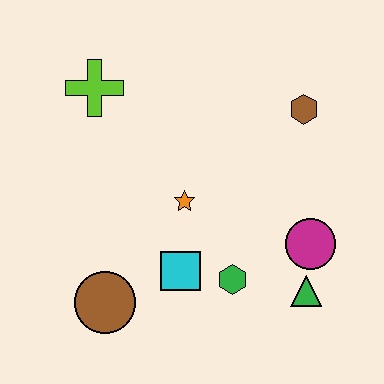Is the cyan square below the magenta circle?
Yes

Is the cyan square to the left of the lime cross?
No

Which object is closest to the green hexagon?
The cyan square is closest to the green hexagon.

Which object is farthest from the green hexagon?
The lime cross is farthest from the green hexagon.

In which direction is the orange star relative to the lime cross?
The orange star is below the lime cross.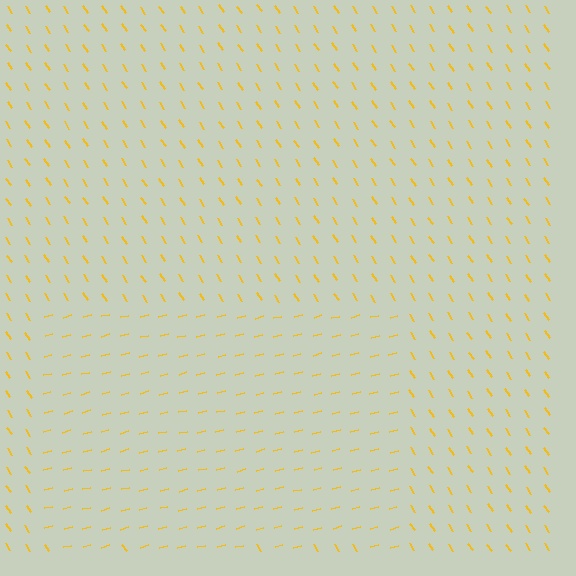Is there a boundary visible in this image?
Yes, there is a texture boundary formed by a change in line orientation.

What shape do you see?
I see a rectangle.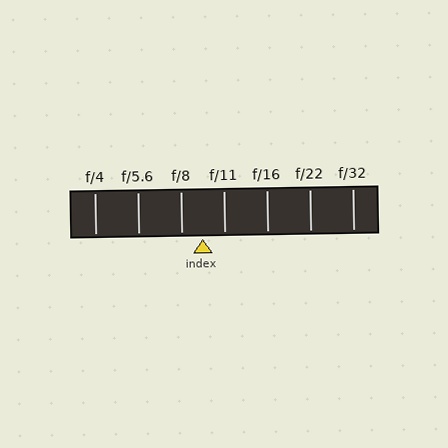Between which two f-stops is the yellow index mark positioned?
The index mark is between f/8 and f/11.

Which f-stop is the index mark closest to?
The index mark is closest to f/11.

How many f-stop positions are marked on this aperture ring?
There are 7 f-stop positions marked.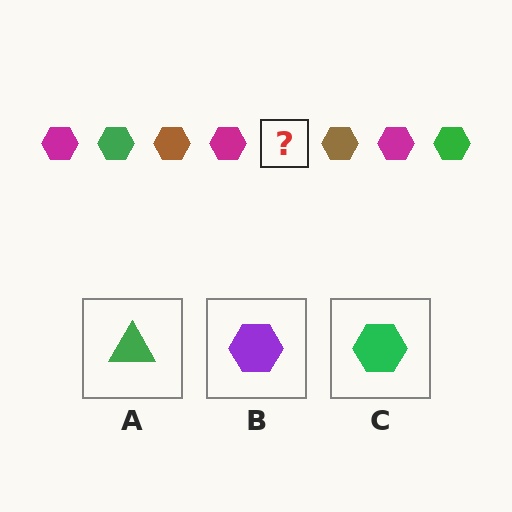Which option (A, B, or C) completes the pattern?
C.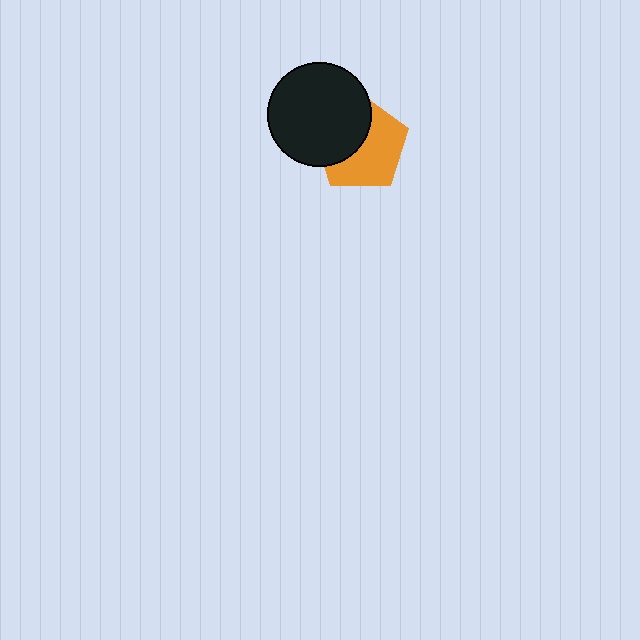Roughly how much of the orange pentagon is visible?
About half of it is visible (roughly 57%).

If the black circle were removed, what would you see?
You would see the complete orange pentagon.